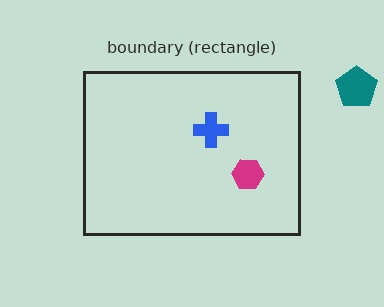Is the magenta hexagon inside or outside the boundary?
Inside.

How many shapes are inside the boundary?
2 inside, 1 outside.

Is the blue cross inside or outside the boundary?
Inside.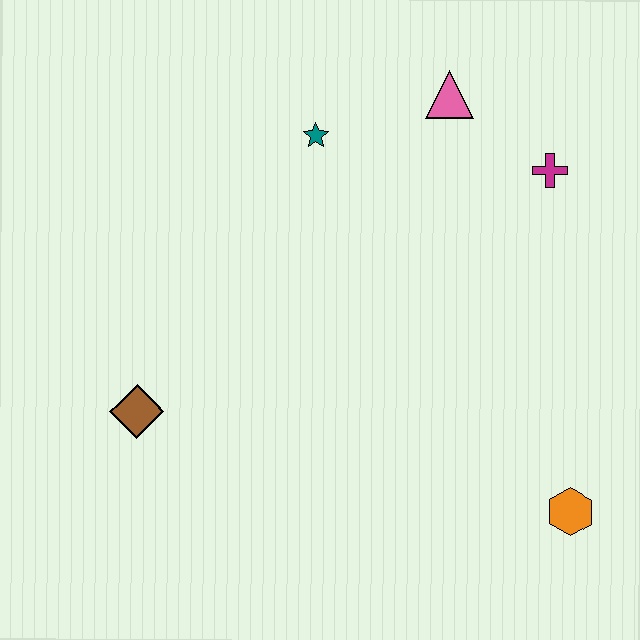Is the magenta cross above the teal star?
No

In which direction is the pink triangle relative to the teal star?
The pink triangle is to the right of the teal star.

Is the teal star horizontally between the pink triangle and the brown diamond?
Yes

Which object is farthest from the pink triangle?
The brown diamond is farthest from the pink triangle.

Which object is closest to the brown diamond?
The teal star is closest to the brown diamond.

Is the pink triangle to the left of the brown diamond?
No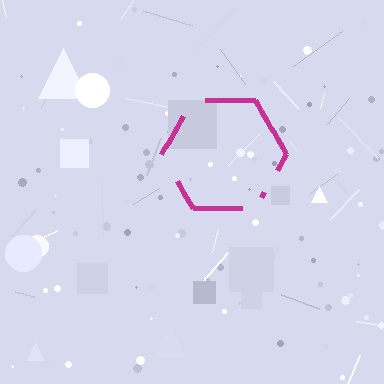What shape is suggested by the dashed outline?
The dashed outline suggests a hexagon.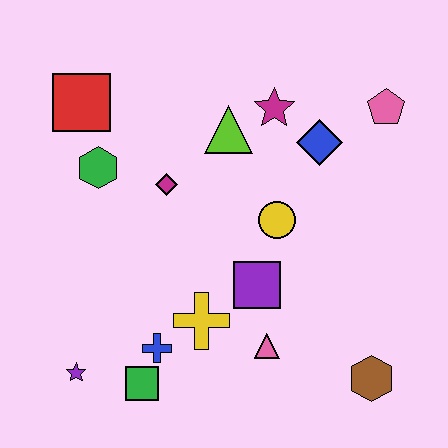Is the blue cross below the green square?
No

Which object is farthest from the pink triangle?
The red square is farthest from the pink triangle.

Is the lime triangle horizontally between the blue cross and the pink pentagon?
Yes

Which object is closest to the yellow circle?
The purple square is closest to the yellow circle.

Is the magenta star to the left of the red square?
No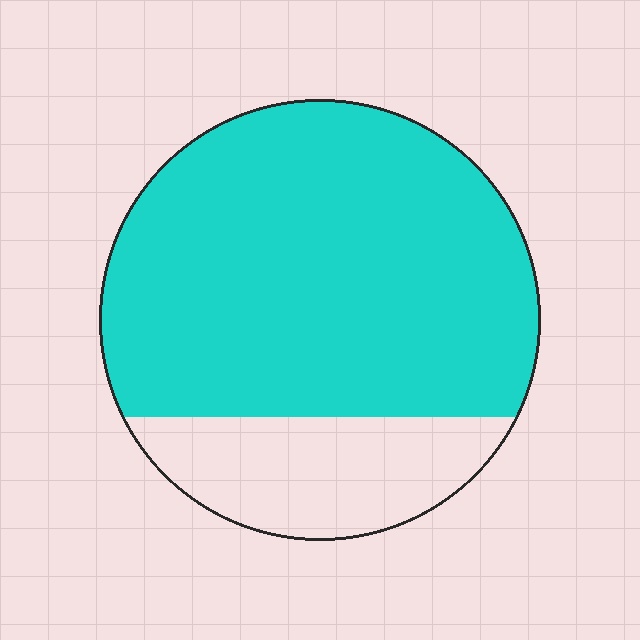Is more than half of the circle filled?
Yes.